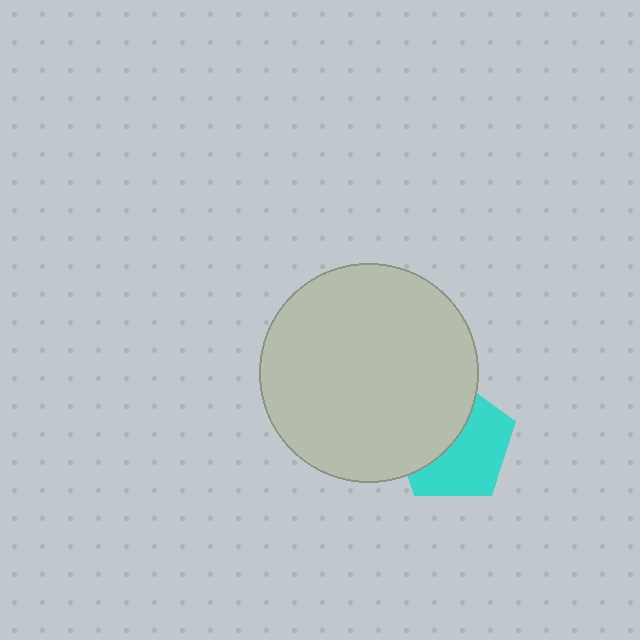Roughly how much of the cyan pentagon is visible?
About half of it is visible (roughly 55%).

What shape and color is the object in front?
The object in front is a light gray circle.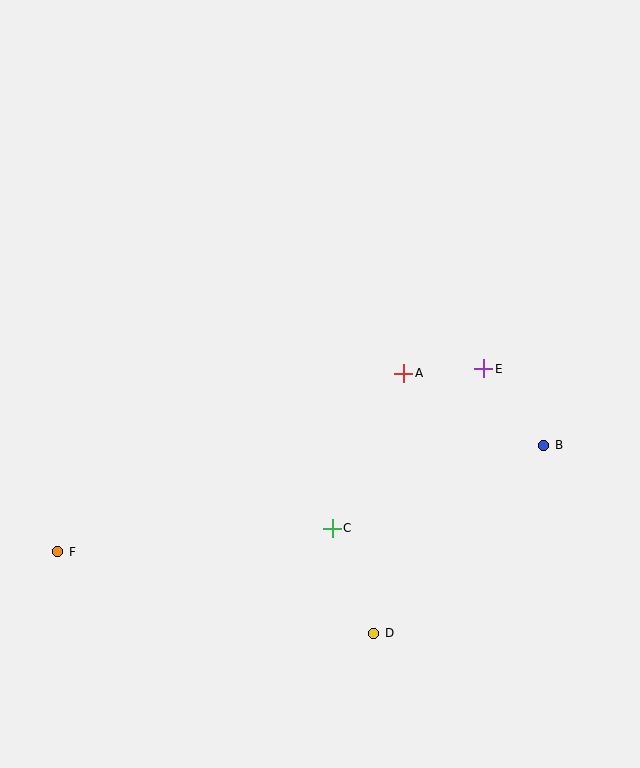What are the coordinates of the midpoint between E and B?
The midpoint between E and B is at (514, 407).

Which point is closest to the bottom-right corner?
Point D is closest to the bottom-right corner.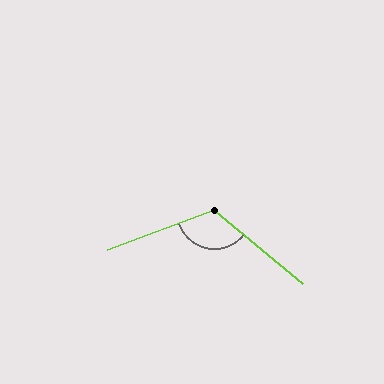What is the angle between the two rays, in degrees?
Approximately 120 degrees.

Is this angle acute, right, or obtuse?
It is obtuse.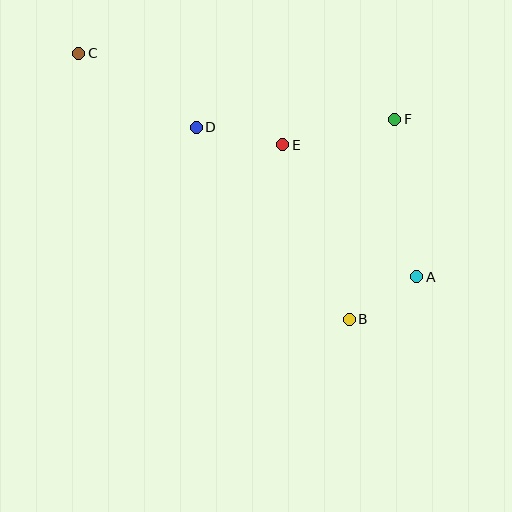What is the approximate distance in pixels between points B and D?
The distance between B and D is approximately 246 pixels.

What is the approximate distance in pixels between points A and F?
The distance between A and F is approximately 159 pixels.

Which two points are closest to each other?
Points A and B are closest to each other.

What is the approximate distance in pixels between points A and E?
The distance between A and E is approximately 189 pixels.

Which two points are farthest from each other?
Points A and C are farthest from each other.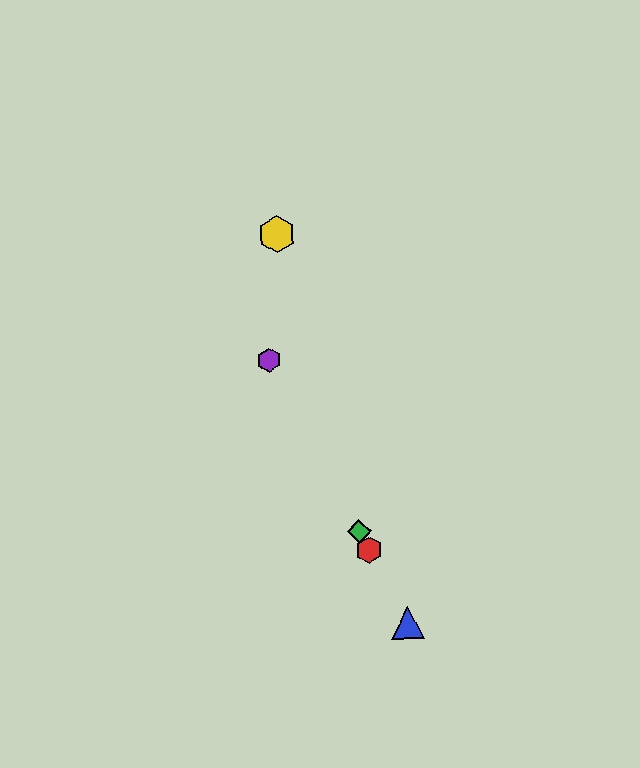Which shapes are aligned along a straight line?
The red hexagon, the blue triangle, the green diamond, the purple hexagon are aligned along a straight line.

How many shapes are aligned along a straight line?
4 shapes (the red hexagon, the blue triangle, the green diamond, the purple hexagon) are aligned along a straight line.